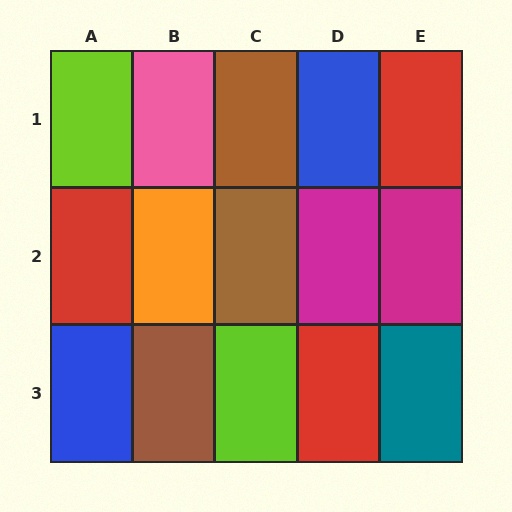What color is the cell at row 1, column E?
Red.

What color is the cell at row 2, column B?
Orange.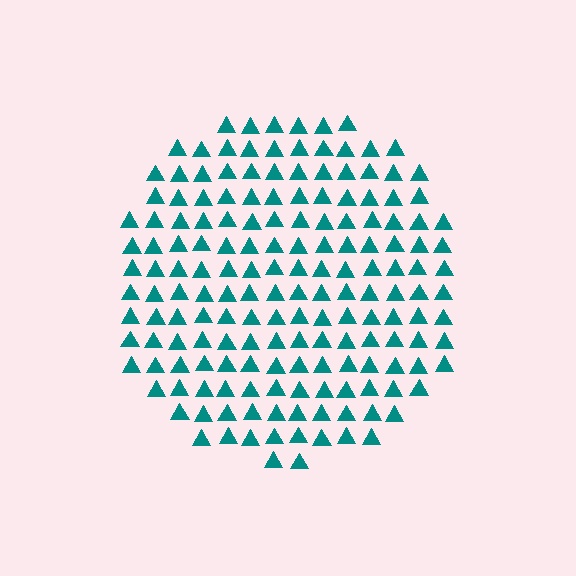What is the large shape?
The large shape is a circle.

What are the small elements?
The small elements are triangles.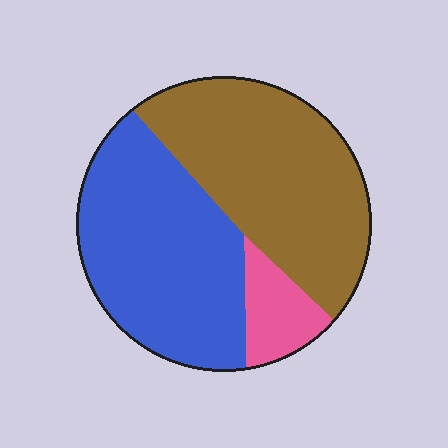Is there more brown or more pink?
Brown.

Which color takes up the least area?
Pink, at roughly 10%.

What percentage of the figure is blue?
Blue covers around 45% of the figure.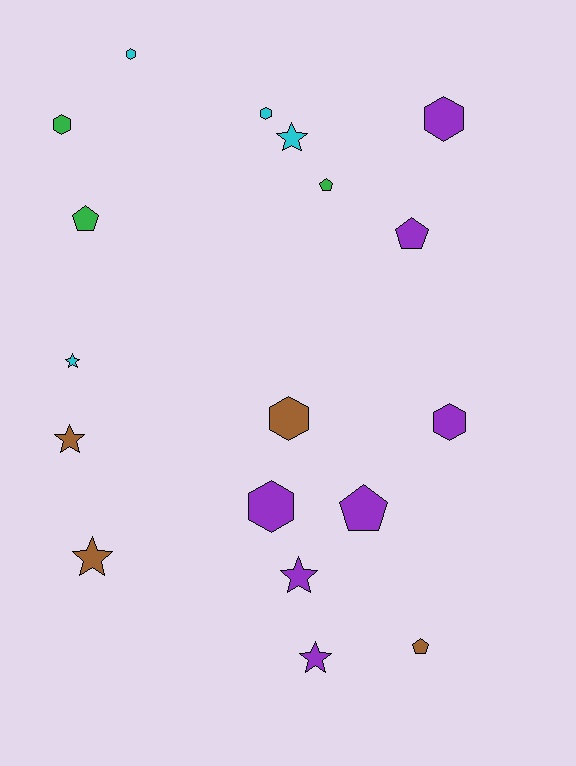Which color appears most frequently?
Purple, with 7 objects.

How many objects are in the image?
There are 18 objects.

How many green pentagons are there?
There are 2 green pentagons.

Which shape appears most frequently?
Hexagon, with 7 objects.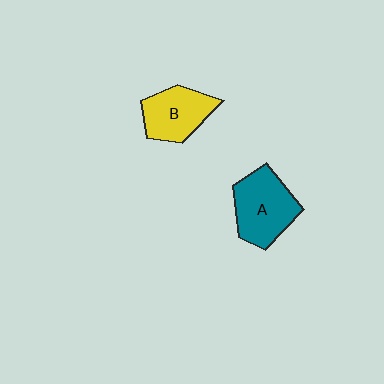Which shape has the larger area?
Shape A (teal).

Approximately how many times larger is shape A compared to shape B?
Approximately 1.2 times.